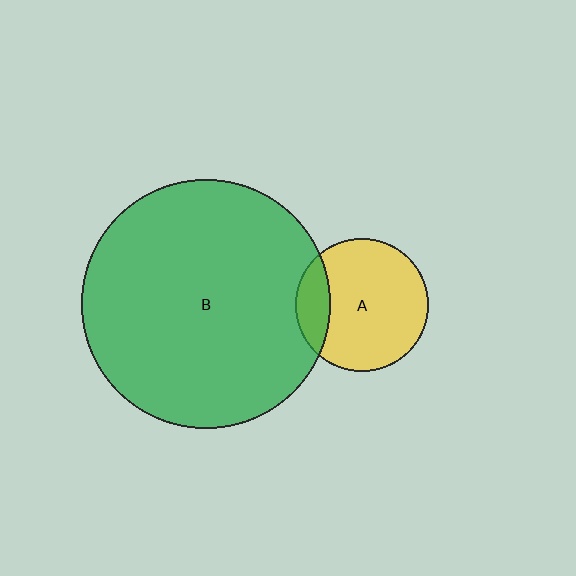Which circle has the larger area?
Circle B (green).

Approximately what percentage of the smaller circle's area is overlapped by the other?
Approximately 20%.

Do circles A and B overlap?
Yes.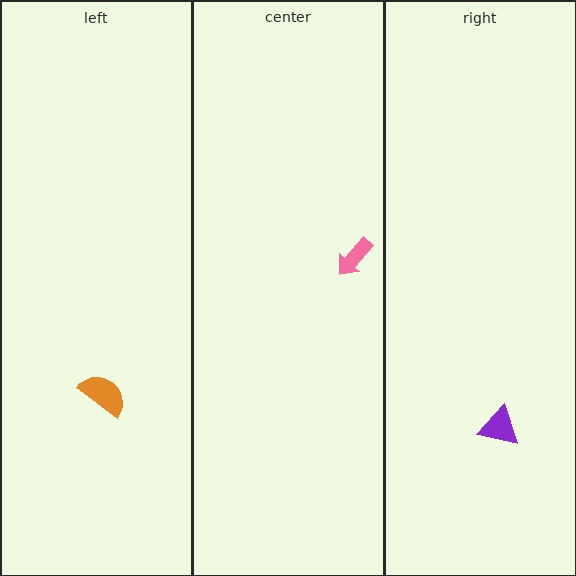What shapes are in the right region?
The purple triangle.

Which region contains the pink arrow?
The center region.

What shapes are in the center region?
The pink arrow.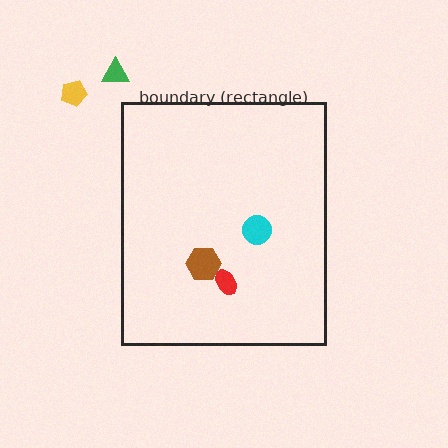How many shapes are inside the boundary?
3 inside, 2 outside.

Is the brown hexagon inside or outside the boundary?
Inside.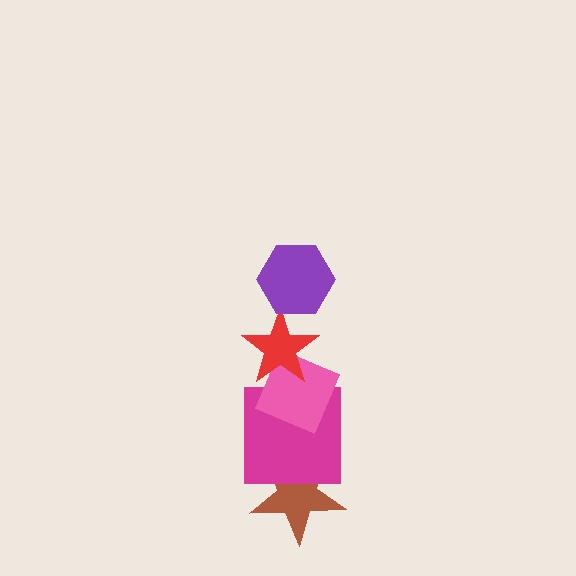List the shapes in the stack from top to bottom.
From top to bottom: the purple hexagon, the red star, the pink diamond, the magenta square, the brown star.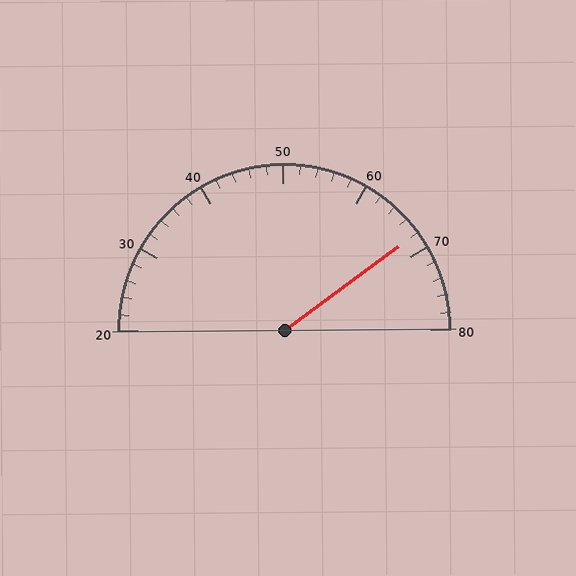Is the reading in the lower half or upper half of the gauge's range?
The reading is in the upper half of the range (20 to 80).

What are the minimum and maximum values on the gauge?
The gauge ranges from 20 to 80.